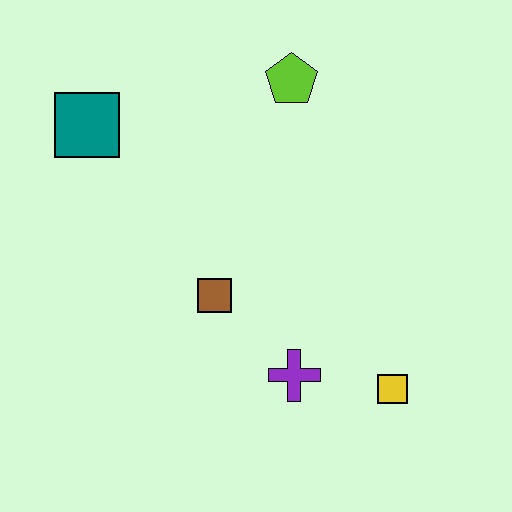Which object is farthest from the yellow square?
The teal square is farthest from the yellow square.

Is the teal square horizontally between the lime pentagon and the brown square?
No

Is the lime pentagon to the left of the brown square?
No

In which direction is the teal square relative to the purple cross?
The teal square is above the purple cross.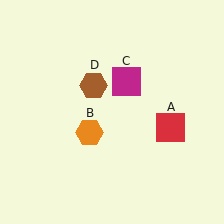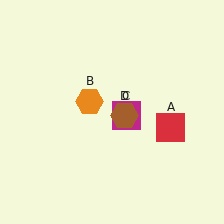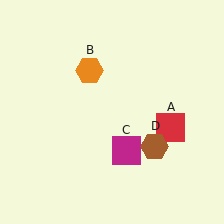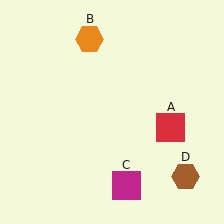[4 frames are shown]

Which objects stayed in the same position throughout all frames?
Red square (object A) remained stationary.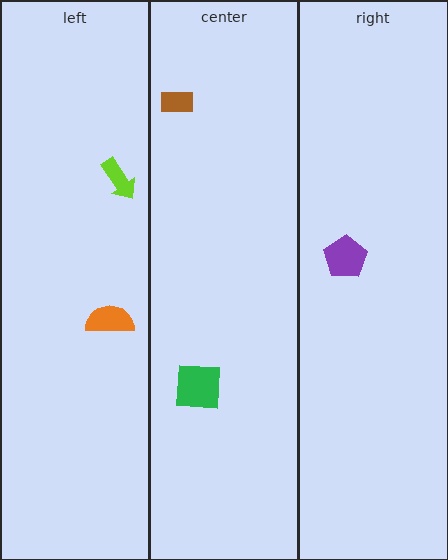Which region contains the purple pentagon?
The right region.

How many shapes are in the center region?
2.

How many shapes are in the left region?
2.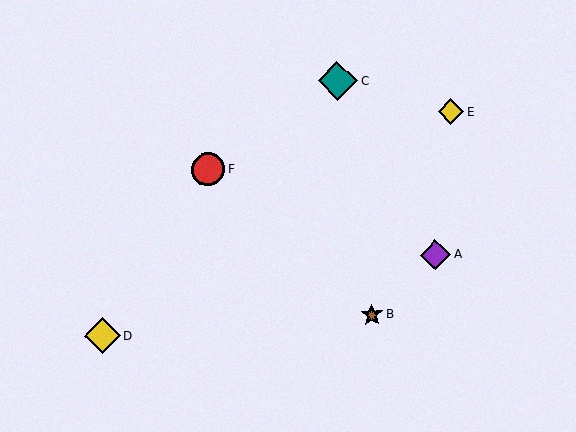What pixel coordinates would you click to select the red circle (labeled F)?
Click at (209, 170) to select the red circle F.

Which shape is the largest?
The teal diamond (labeled C) is the largest.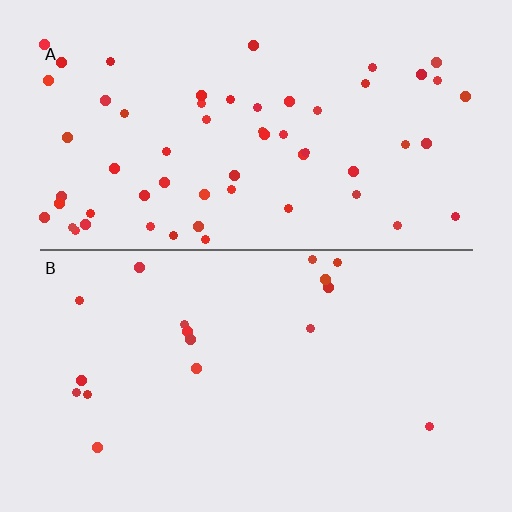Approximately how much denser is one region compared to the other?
Approximately 3.4× — region A over region B.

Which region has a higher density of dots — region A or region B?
A (the top).